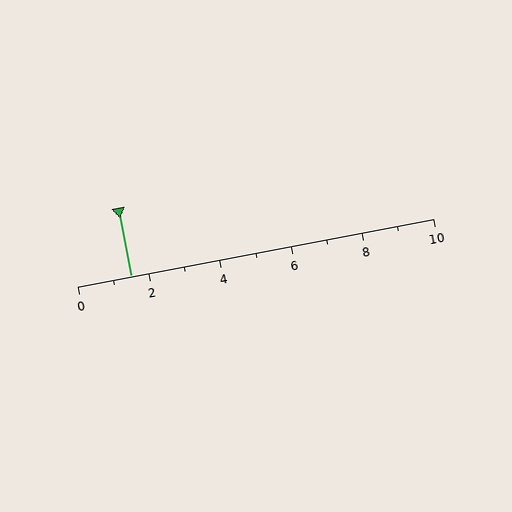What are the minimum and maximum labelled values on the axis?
The axis runs from 0 to 10.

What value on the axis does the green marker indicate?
The marker indicates approximately 1.5.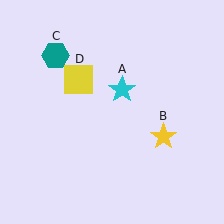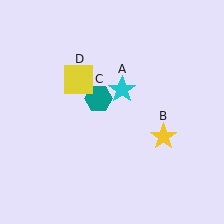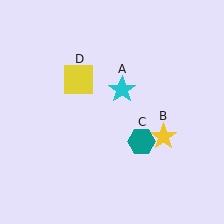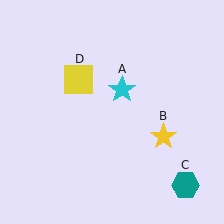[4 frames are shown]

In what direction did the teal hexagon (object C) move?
The teal hexagon (object C) moved down and to the right.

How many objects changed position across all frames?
1 object changed position: teal hexagon (object C).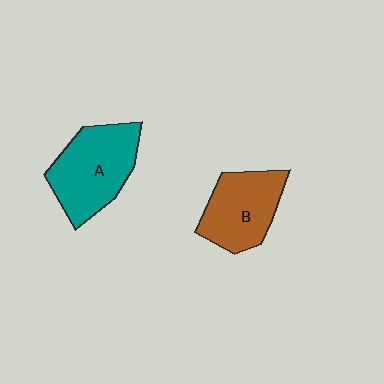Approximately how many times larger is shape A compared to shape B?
Approximately 1.2 times.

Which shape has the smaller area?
Shape B (brown).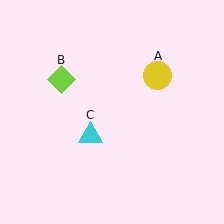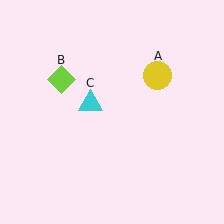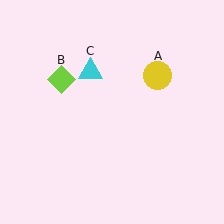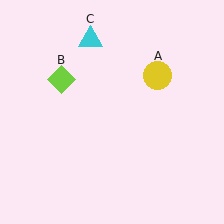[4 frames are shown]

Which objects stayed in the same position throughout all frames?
Yellow circle (object A) and lime diamond (object B) remained stationary.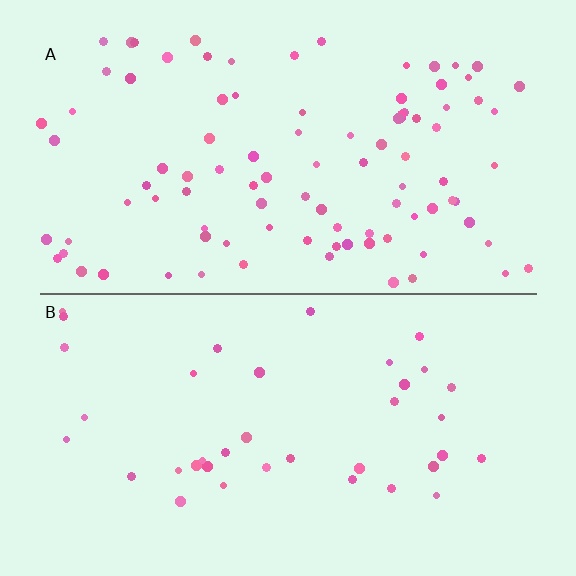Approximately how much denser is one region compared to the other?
Approximately 2.5× — region A over region B.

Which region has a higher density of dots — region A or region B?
A (the top).